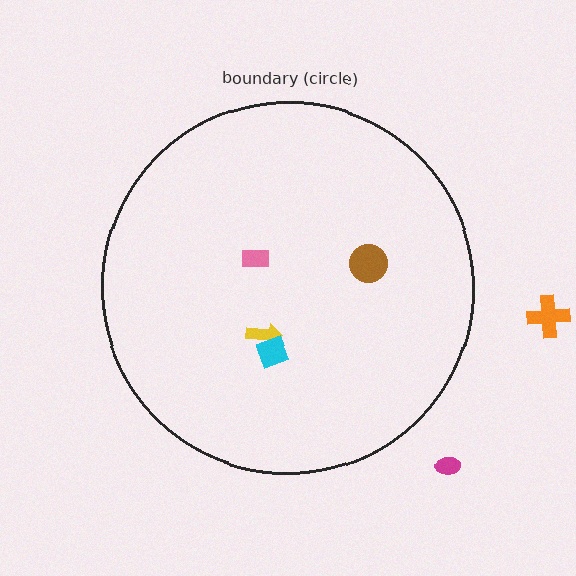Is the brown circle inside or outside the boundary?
Inside.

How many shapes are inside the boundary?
4 inside, 2 outside.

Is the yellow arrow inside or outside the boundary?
Inside.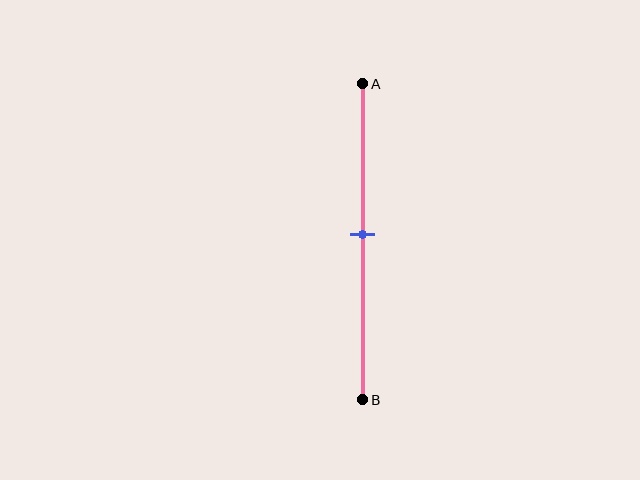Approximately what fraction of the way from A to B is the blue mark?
The blue mark is approximately 50% of the way from A to B.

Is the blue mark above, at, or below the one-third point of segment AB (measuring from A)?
The blue mark is below the one-third point of segment AB.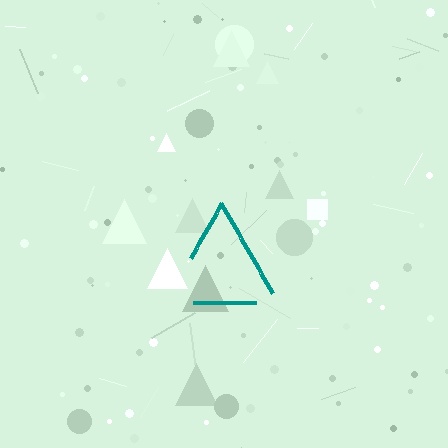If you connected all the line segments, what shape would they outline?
They would outline a triangle.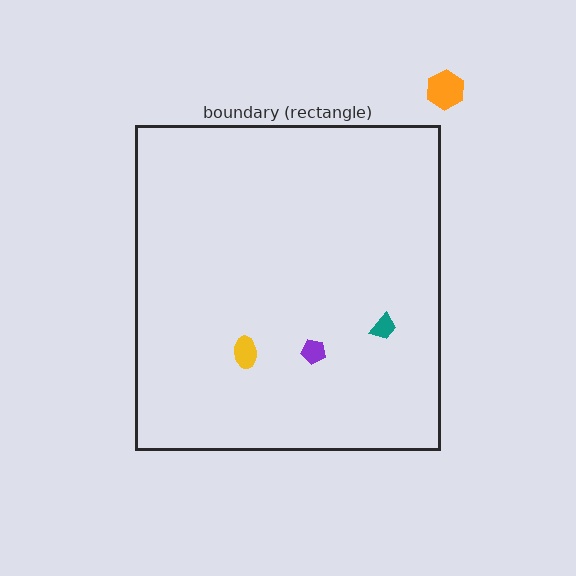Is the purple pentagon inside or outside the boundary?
Inside.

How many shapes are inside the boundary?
3 inside, 1 outside.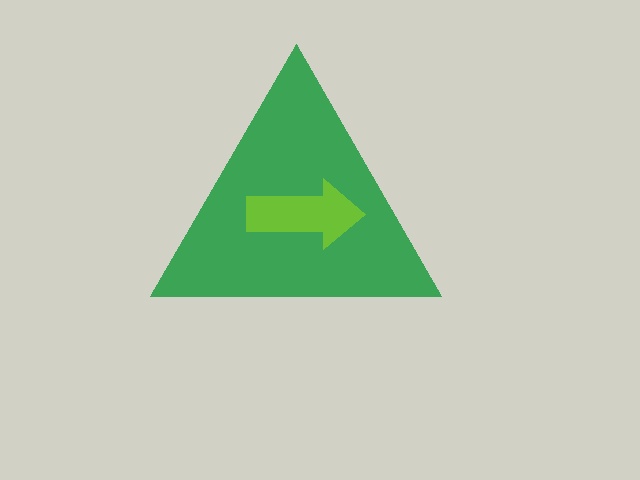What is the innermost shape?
The lime arrow.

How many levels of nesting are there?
2.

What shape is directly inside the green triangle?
The lime arrow.